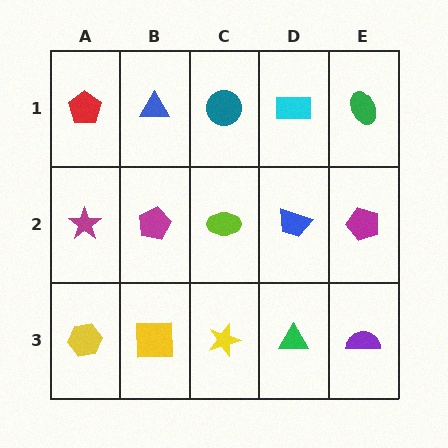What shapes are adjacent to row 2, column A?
A red pentagon (row 1, column A), a yellow hexagon (row 3, column A), a magenta pentagon (row 2, column B).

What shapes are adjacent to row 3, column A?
A magenta star (row 2, column A), a yellow square (row 3, column B).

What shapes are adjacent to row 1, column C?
A lime ellipse (row 2, column C), a blue triangle (row 1, column B), a cyan rectangle (row 1, column D).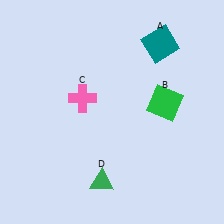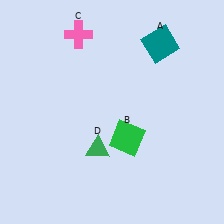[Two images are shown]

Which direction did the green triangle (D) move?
The green triangle (D) moved up.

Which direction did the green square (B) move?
The green square (B) moved left.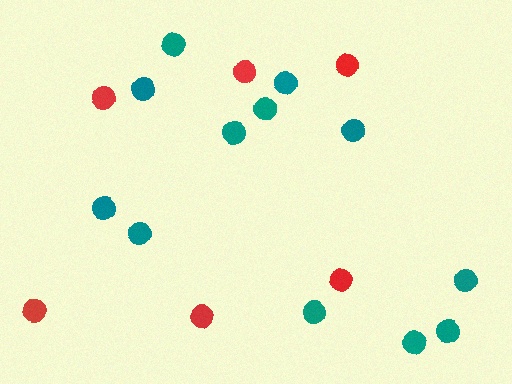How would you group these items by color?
There are 2 groups: one group of teal circles (12) and one group of red circles (6).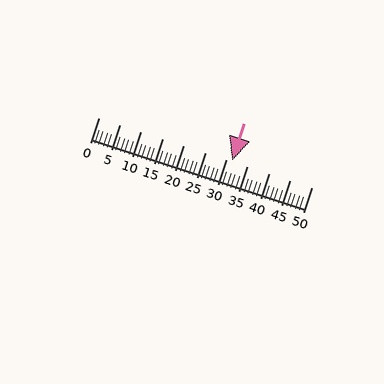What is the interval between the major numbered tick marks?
The major tick marks are spaced 5 units apart.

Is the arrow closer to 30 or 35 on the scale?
The arrow is closer to 30.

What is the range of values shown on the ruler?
The ruler shows values from 0 to 50.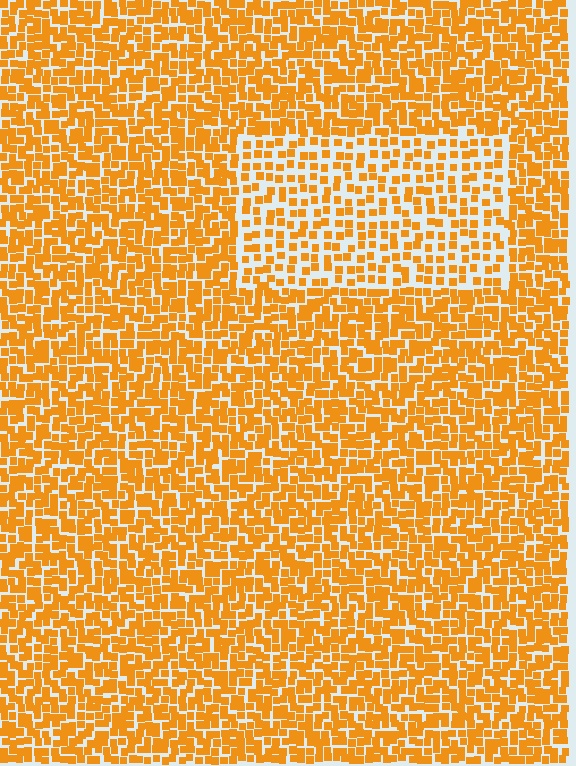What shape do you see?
I see a rectangle.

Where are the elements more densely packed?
The elements are more densely packed outside the rectangle boundary.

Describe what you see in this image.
The image contains small orange elements arranged at two different densities. A rectangle-shaped region is visible where the elements are less densely packed than the surrounding area.